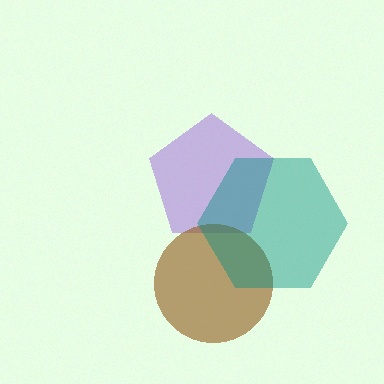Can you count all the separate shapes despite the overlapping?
Yes, there are 3 separate shapes.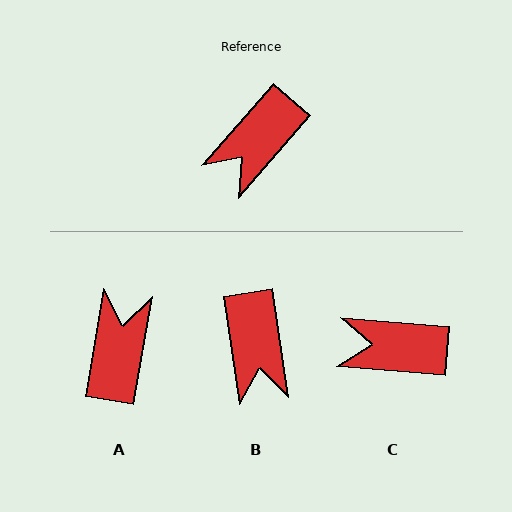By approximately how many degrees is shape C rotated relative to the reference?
Approximately 54 degrees clockwise.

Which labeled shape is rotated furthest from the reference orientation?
A, about 149 degrees away.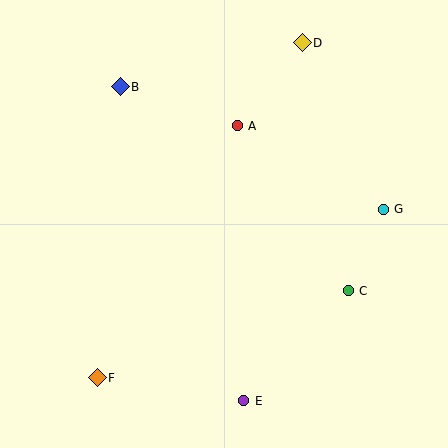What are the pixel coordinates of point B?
Point B is at (120, 87).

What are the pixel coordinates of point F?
Point F is at (97, 378).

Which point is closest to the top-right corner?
Point D is closest to the top-right corner.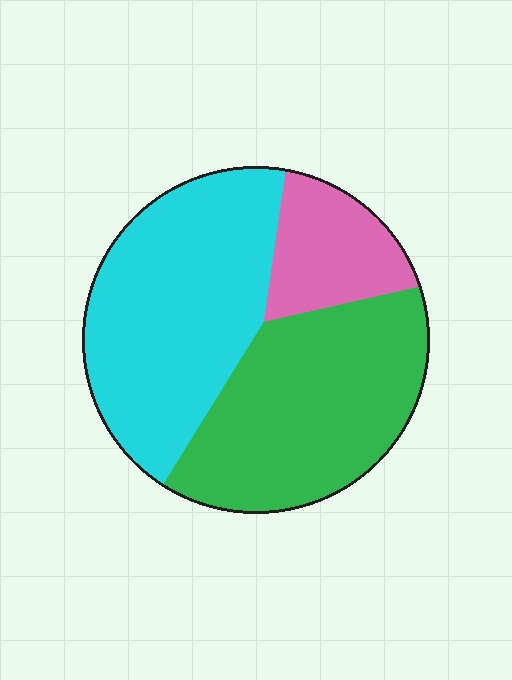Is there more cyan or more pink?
Cyan.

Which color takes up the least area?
Pink, at roughly 15%.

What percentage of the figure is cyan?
Cyan takes up about two fifths (2/5) of the figure.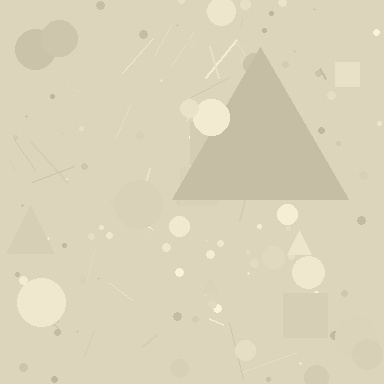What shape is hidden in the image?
A triangle is hidden in the image.